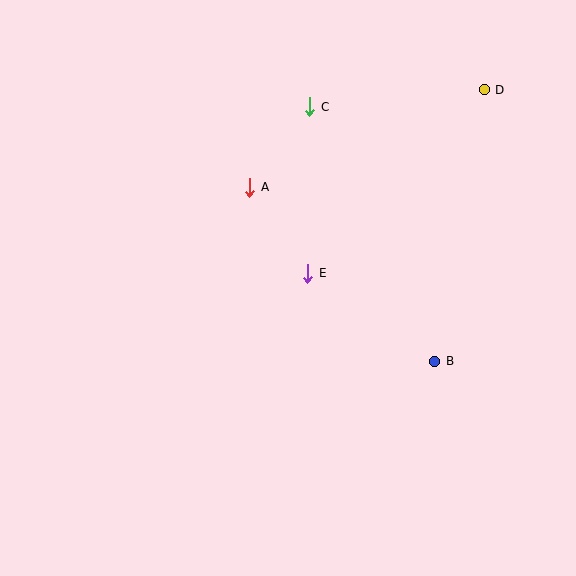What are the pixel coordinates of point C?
Point C is at (310, 107).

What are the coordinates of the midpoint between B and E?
The midpoint between B and E is at (371, 317).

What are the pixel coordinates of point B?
Point B is at (435, 361).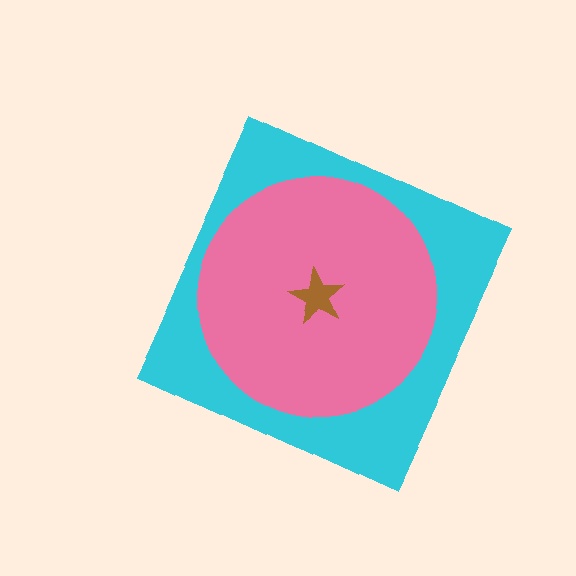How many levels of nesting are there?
3.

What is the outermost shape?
The cyan diamond.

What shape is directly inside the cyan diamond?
The pink circle.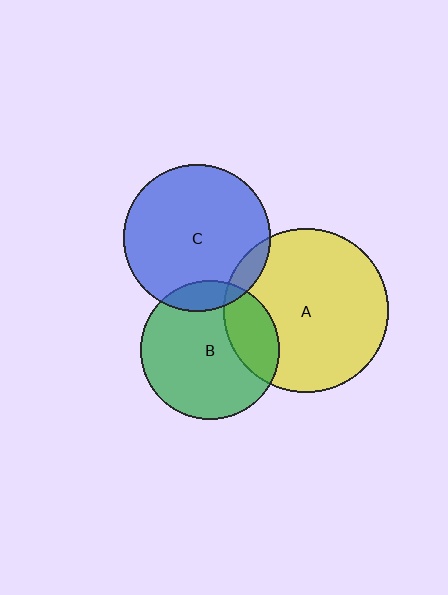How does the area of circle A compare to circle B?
Approximately 1.4 times.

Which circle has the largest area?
Circle A (yellow).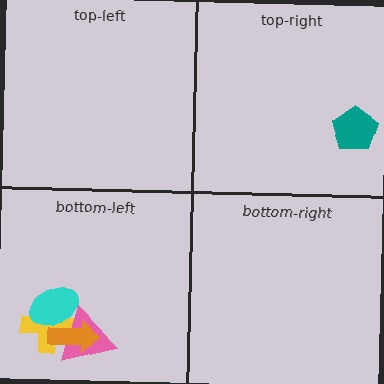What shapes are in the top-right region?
The teal pentagon.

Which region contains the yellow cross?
The bottom-left region.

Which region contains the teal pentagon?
The top-right region.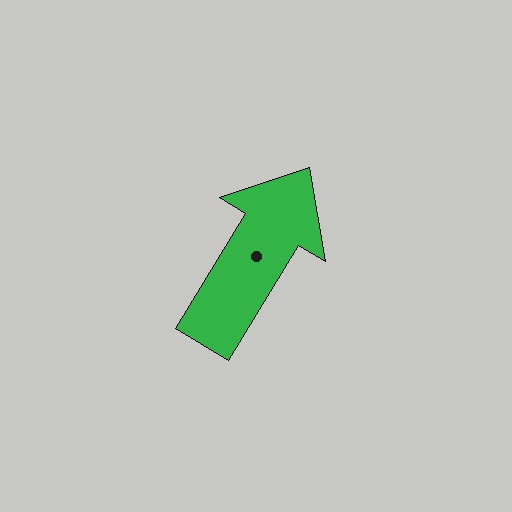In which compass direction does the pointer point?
Northeast.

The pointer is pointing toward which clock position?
Roughly 1 o'clock.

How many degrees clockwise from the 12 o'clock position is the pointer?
Approximately 31 degrees.